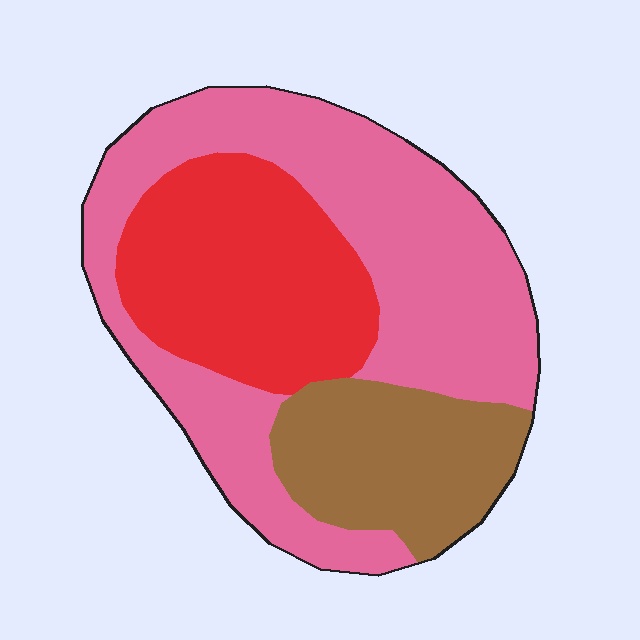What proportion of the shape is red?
Red takes up between a sixth and a third of the shape.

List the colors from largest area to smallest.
From largest to smallest: pink, red, brown.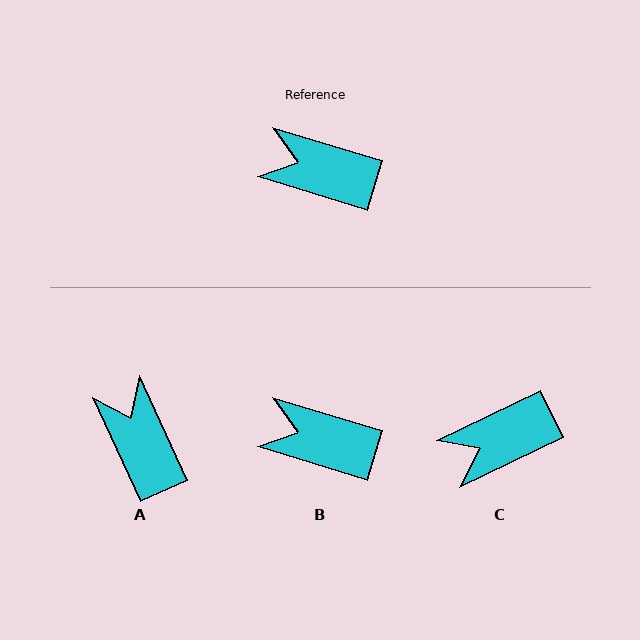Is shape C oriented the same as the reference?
No, it is off by about 43 degrees.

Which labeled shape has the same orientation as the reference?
B.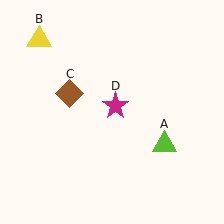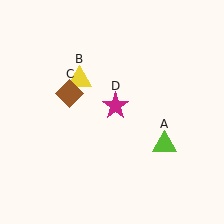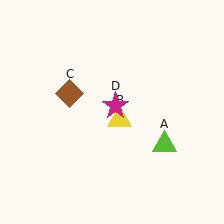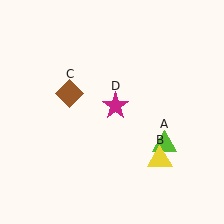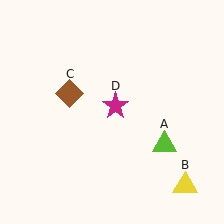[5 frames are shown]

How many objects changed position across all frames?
1 object changed position: yellow triangle (object B).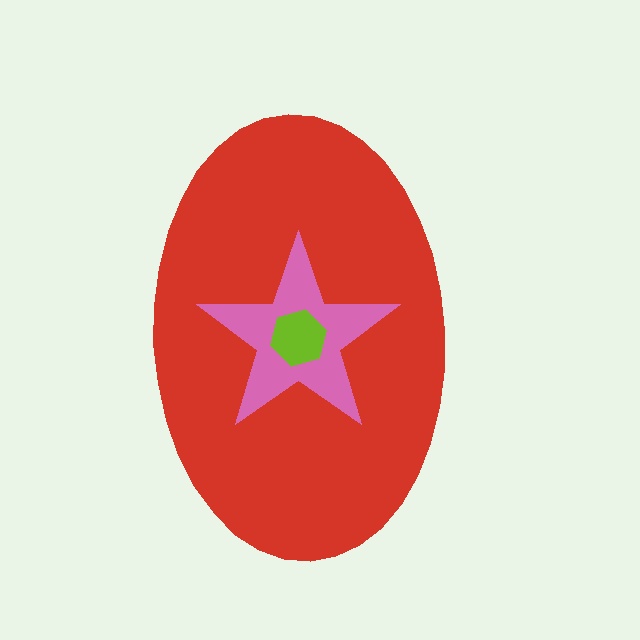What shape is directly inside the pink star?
The lime hexagon.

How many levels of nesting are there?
3.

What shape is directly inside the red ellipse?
The pink star.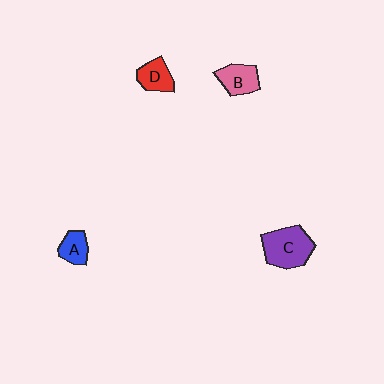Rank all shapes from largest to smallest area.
From largest to smallest: C (purple), B (pink), D (red), A (blue).